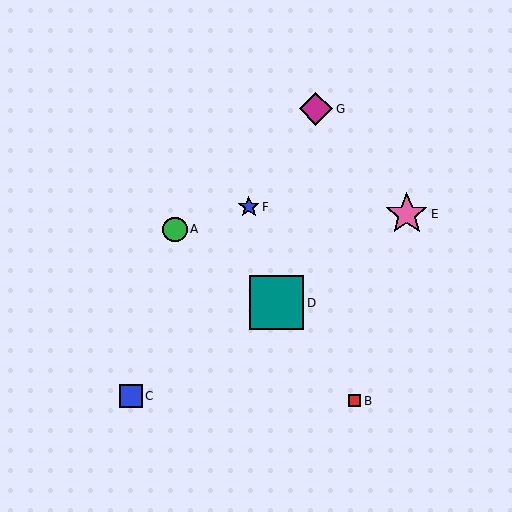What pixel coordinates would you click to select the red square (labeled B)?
Click at (355, 401) to select the red square B.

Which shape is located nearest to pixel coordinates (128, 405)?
The blue square (labeled C) at (131, 396) is nearest to that location.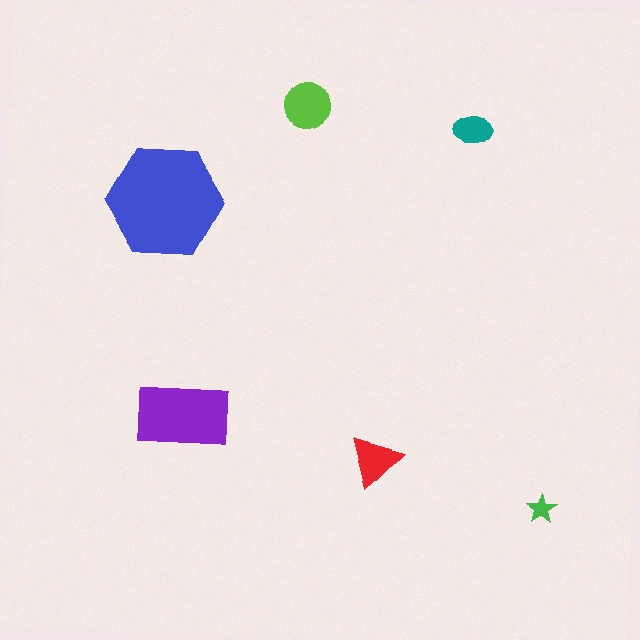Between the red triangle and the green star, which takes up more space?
The red triangle.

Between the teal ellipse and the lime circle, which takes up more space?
The lime circle.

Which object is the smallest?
The green star.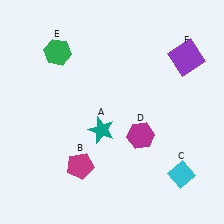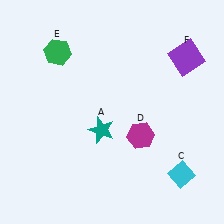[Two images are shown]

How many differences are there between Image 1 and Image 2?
There is 1 difference between the two images.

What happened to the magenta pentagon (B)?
The magenta pentagon (B) was removed in Image 2. It was in the bottom-left area of Image 1.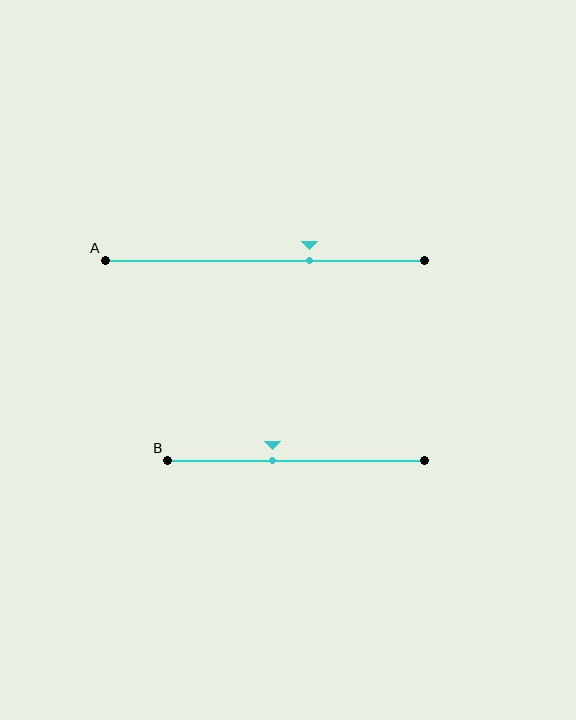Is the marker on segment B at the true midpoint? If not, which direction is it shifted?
No, the marker on segment B is shifted to the left by about 9% of the segment length.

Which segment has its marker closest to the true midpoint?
Segment B has its marker closest to the true midpoint.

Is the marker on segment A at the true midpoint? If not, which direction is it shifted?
No, the marker on segment A is shifted to the right by about 14% of the segment length.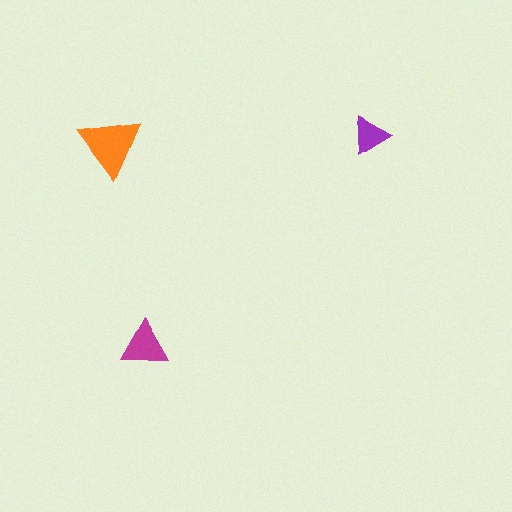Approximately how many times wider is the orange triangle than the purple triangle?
About 1.5 times wider.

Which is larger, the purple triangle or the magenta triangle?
The magenta one.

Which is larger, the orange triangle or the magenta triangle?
The orange one.